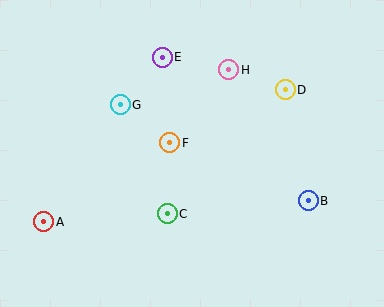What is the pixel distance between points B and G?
The distance between B and G is 211 pixels.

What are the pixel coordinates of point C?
Point C is at (167, 214).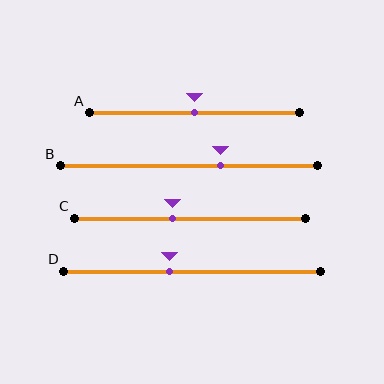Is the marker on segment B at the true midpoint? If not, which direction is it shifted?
No, the marker on segment B is shifted to the right by about 13% of the segment length.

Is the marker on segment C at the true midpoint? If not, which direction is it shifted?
No, the marker on segment C is shifted to the left by about 7% of the segment length.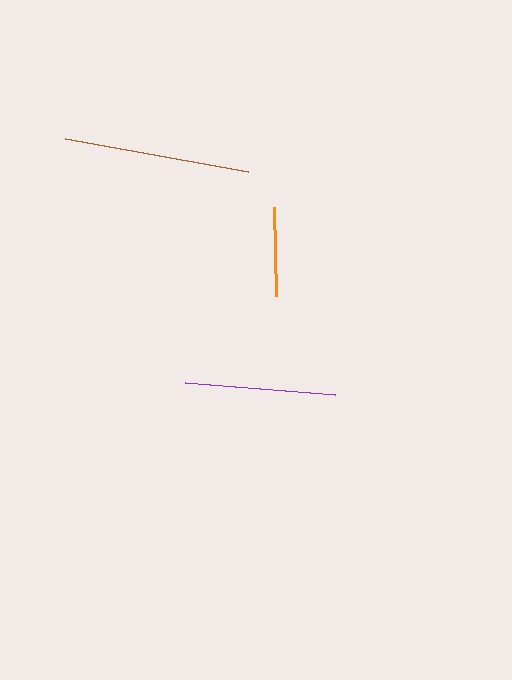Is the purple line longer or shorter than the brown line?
The brown line is longer than the purple line.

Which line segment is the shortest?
The orange line is the shortest at approximately 89 pixels.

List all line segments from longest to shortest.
From longest to shortest: brown, purple, orange.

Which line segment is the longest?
The brown line is the longest at approximately 186 pixels.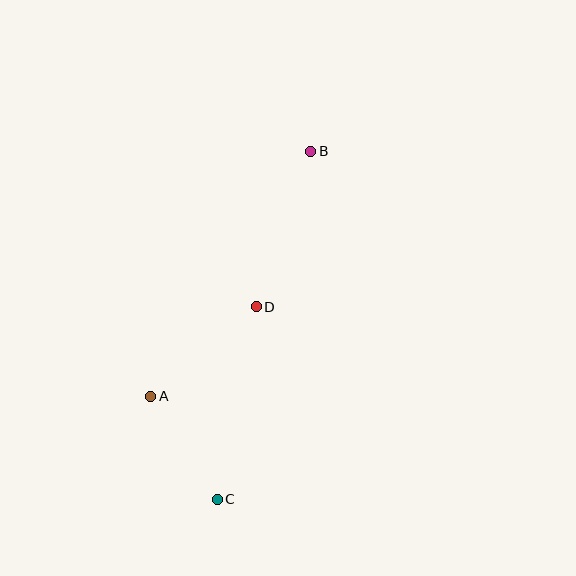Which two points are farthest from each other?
Points B and C are farthest from each other.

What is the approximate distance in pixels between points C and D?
The distance between C and D is approximately 196 pixels.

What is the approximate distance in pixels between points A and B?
The distance between A and B is approximately 293 pixels.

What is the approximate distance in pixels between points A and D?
The distance between A and D is approximately 138 pixels.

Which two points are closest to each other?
Points A and C are closest to each other.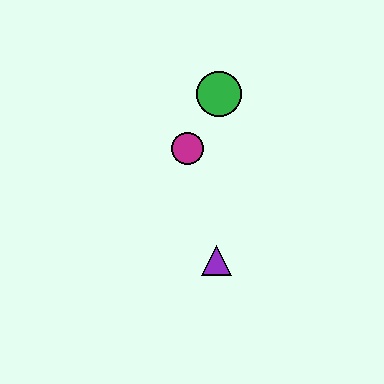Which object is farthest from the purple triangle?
The green circle is farthest from the purple triangle.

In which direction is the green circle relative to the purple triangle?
The green circle is above the purple triangle.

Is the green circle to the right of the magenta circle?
Yes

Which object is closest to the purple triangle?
The magenta circle is closest to the purple triangle.